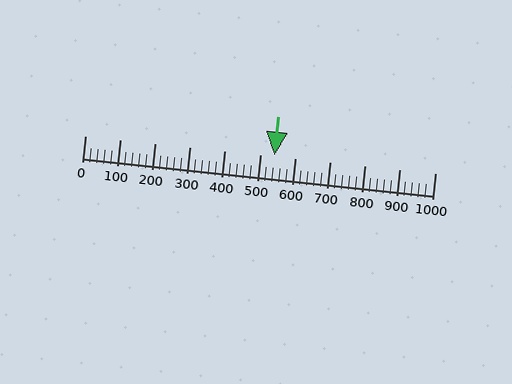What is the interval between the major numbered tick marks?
The major tick marks are spaced 100 units apart.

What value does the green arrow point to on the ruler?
The green arrow points to approximately 540.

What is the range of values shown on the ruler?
The ruler shows values from 0 to 1000.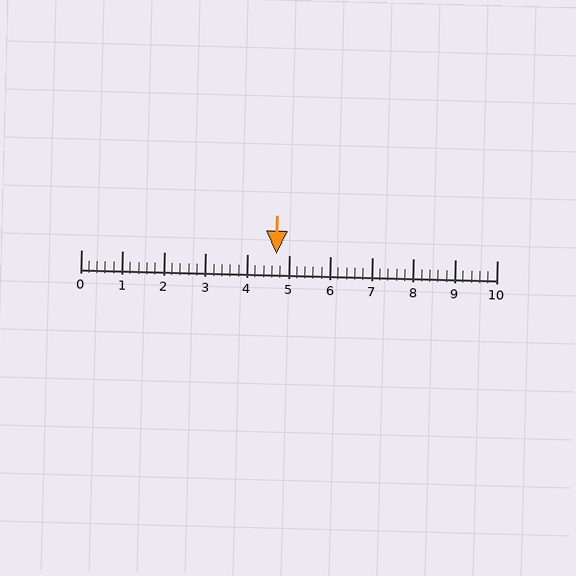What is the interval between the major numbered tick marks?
The major tick marks are spaced 1 units apart.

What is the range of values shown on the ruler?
The ruler shows values from 0 to 10.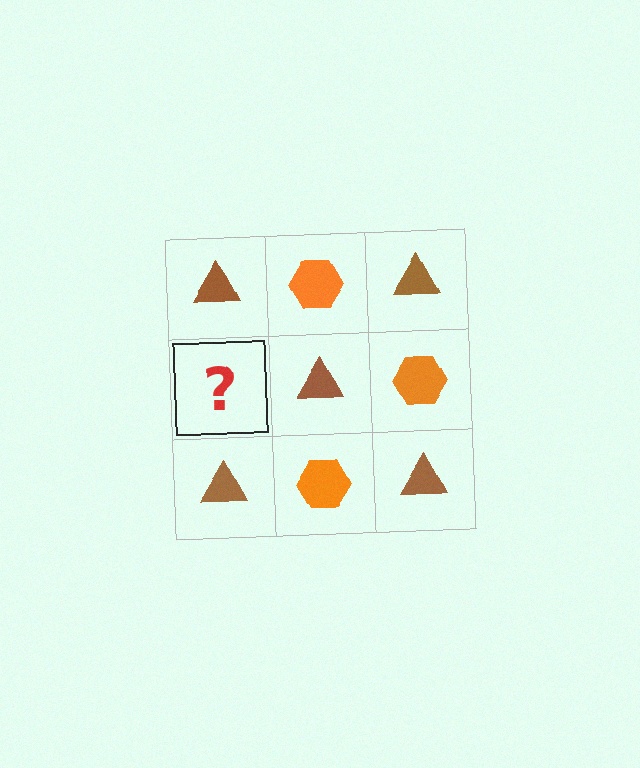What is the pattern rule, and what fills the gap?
The rule is that it alternates brown triangle and orange hexagon in a checkerboard pattern. The gap should be filled with an orange hexagon.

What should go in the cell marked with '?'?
The missing cell should contain an orange hexagon.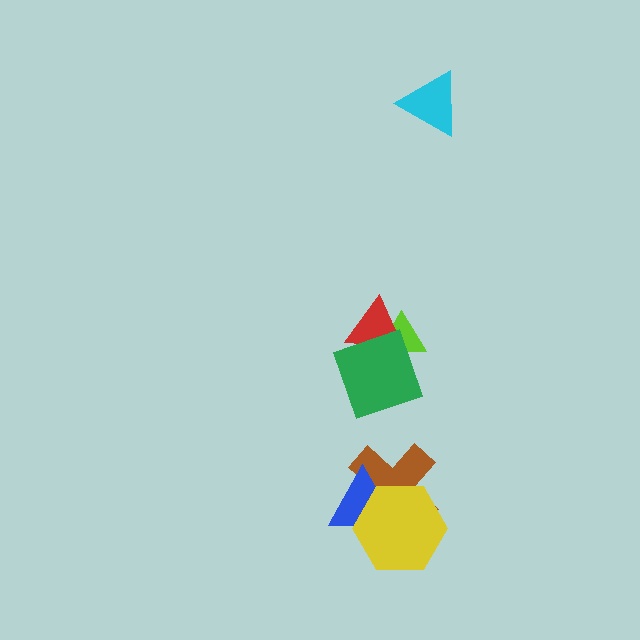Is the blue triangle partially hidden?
Yes, it is partially covered by another shape.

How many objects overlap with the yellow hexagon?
2 objects overlap with the yellow hexagon.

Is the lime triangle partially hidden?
Yes, it is partially covered by another shape.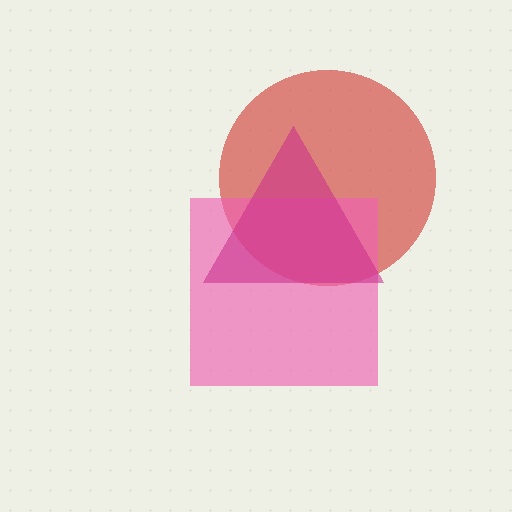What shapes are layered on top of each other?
The layered shapes are: a red circle, a pink square, a magenta triangle.